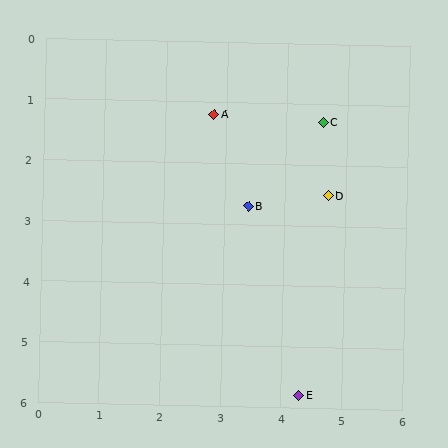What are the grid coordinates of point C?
Point C is at approximately (4.6, 1.3).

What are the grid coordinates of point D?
Point D is at approximately (4.7, 2.5).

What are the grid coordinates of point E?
Point E is at approximately (4.3, 5.8).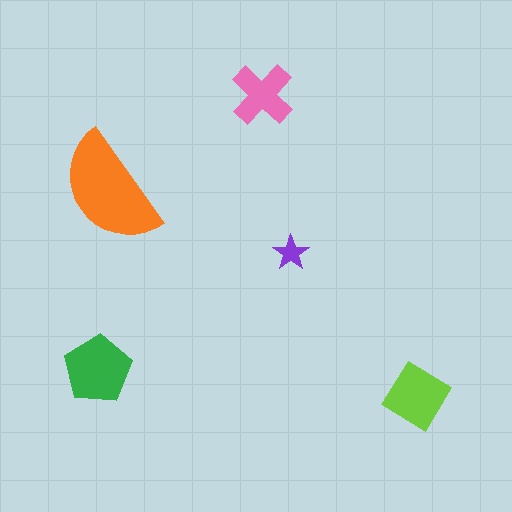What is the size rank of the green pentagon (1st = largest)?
2nd.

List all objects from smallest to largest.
The purple star, the pink cross, the lime diamond, the green pentagon, the orange semicircle.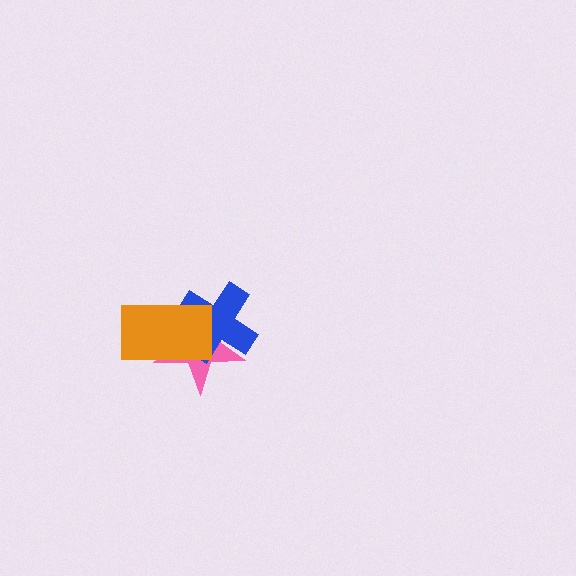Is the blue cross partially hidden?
Yes, it is partially covered by another shape.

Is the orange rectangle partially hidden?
No, no other shape covers it.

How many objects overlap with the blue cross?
2 objects overlap with the blue cross.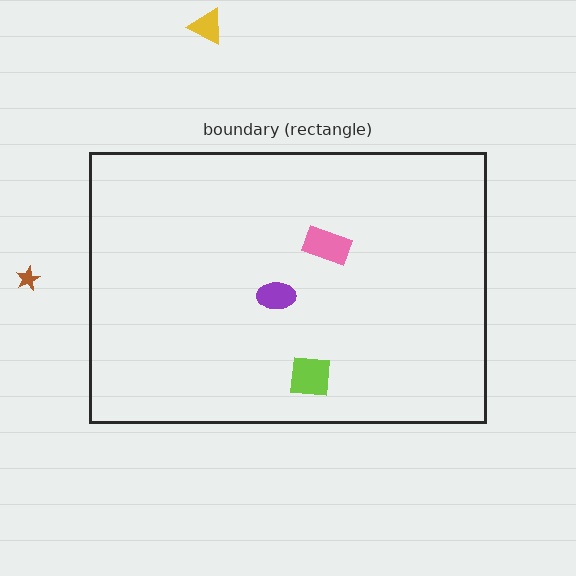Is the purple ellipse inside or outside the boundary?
Inside.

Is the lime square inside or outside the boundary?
Inside.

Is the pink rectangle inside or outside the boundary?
Inside.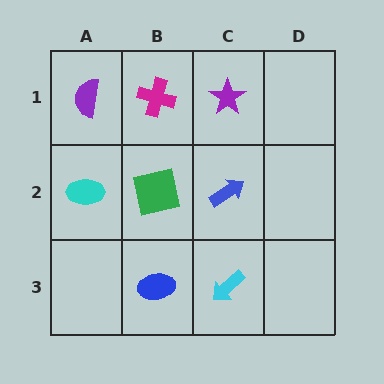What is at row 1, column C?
A purple star.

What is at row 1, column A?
A purple semicircle.